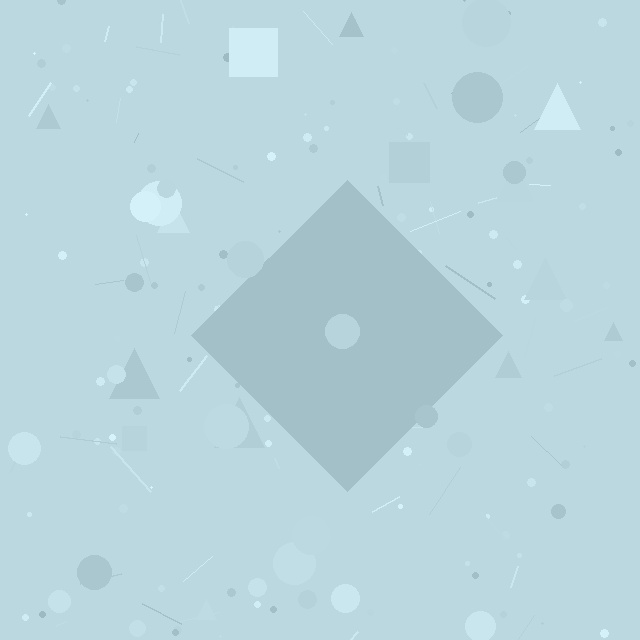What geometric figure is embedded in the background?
A diamond is embedded in the background.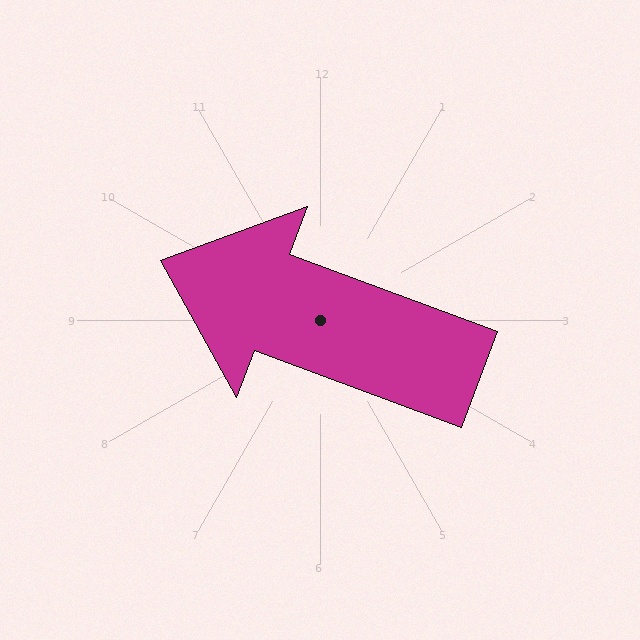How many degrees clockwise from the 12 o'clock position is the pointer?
Approximately 290 degrees.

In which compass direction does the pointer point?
West.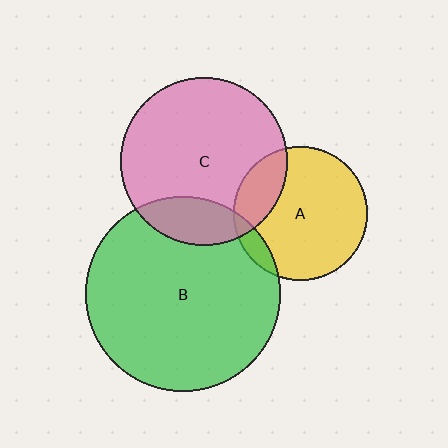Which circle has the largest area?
Circle B (green).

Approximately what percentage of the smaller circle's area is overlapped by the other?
Approximately 10%.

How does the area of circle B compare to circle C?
Approximately 1.4 times.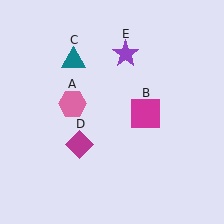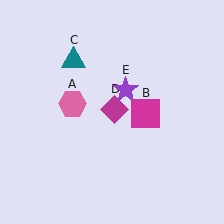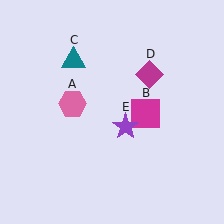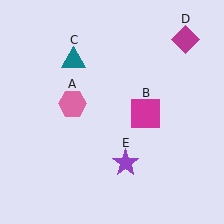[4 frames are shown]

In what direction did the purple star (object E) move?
The purple star (object E) moved down.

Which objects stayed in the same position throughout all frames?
Pink hexagon (object A) and magenta square (object B) and teal triangle (object C) remained stationary.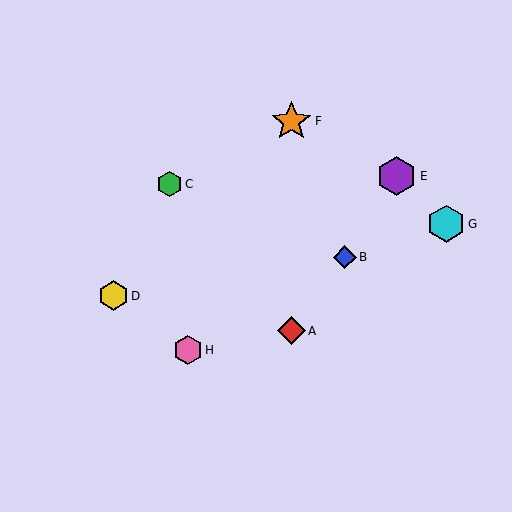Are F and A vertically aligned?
Yes, both are at x≈291.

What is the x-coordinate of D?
Object D is at x≈113.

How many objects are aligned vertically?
2 objects (A, F) are aligned vertically.